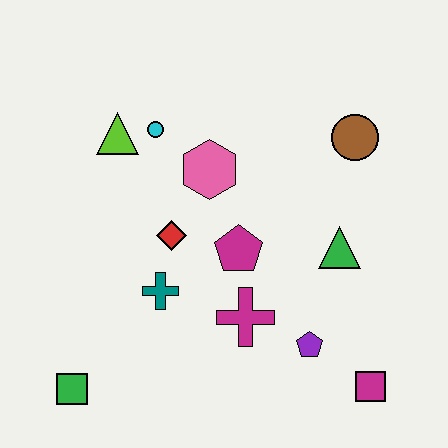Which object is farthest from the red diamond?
The magenta square is farthest from the red diamond.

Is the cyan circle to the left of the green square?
No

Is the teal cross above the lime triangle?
No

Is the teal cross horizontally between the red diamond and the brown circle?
No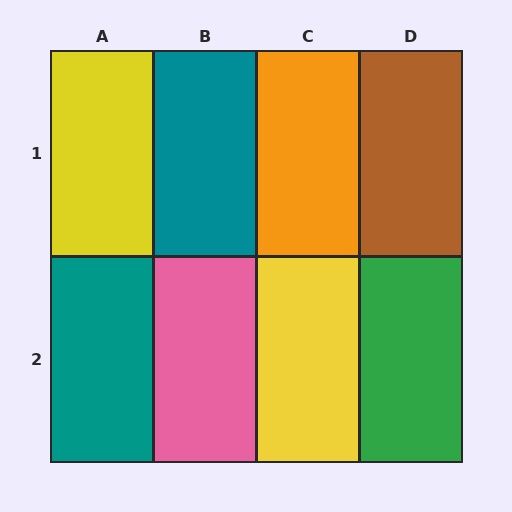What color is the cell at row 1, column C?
Orange.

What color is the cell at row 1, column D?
Brown.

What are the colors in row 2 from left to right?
Teal, pink, yellow, green.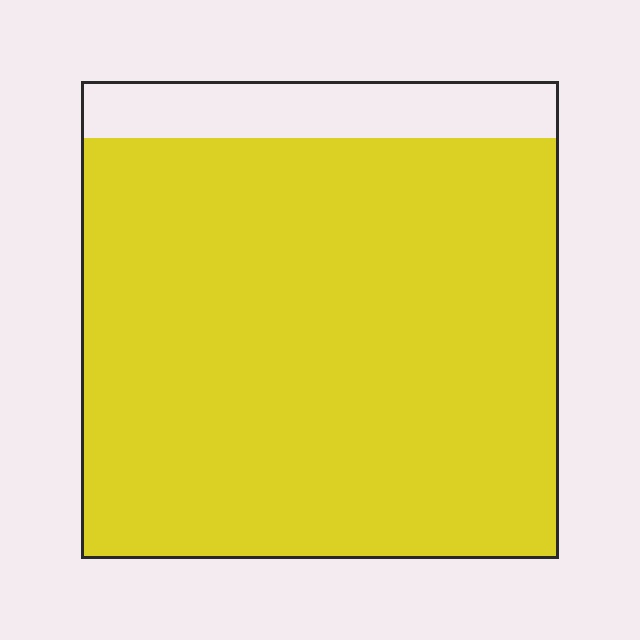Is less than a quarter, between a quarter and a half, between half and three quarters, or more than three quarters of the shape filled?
More than three quarters.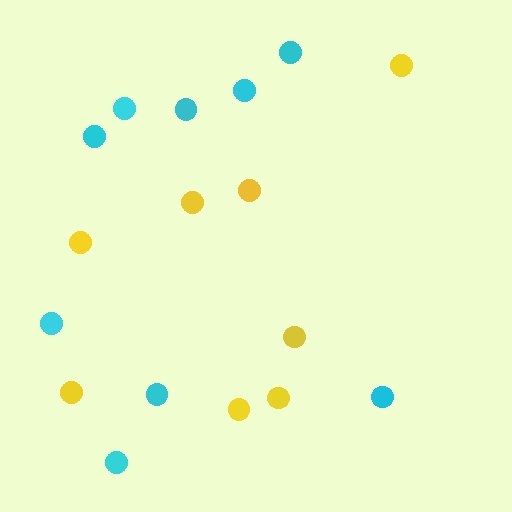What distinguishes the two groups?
There are 2 groups: one group of cyan circles (9) and one group of yellow circles (8).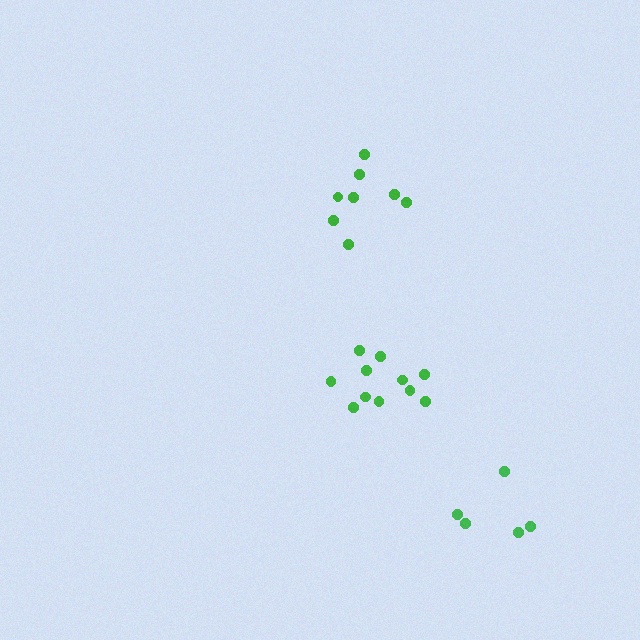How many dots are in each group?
Group 1: 5 dots, Group 2: 11 dots, Group 3: 8 dots (24 total).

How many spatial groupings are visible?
There are 3 spatial groupings.